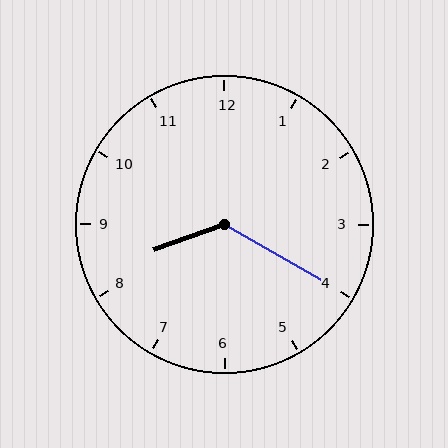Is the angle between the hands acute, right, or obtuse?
It is obtuse.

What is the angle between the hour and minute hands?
Approximately 130 degrees.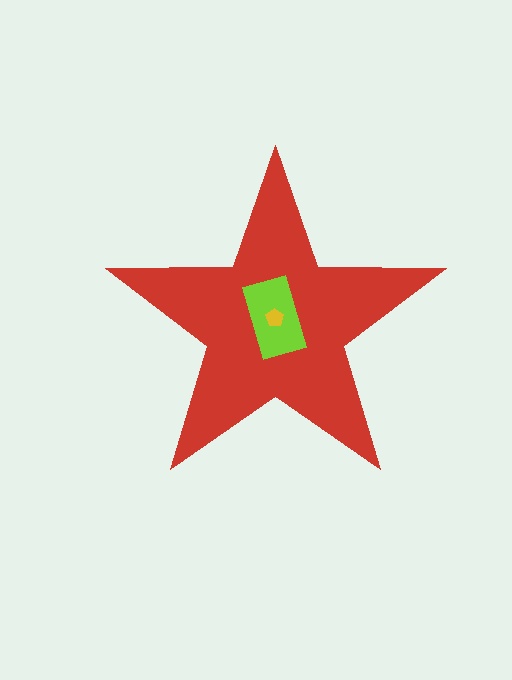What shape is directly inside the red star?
The lime rectangle.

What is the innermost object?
The yellow pentagon.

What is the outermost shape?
The red star.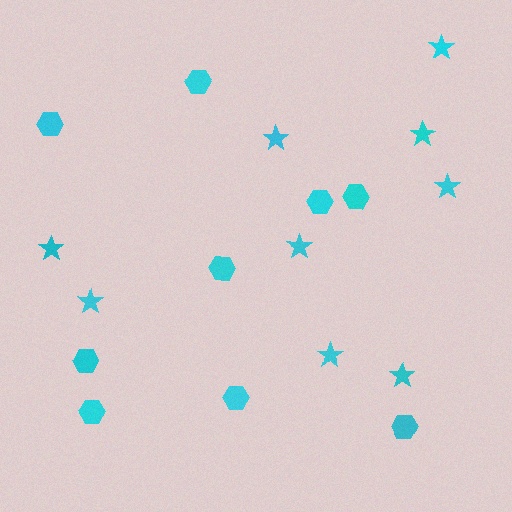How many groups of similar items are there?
There are 2 groups: one group of hexagons (9) and one group of stars (9).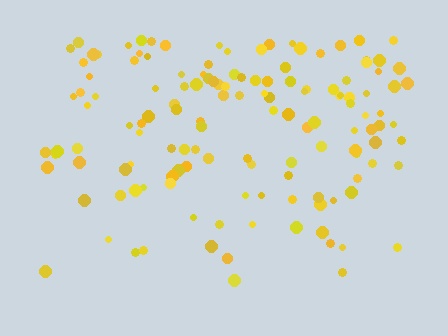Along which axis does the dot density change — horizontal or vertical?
Vertical.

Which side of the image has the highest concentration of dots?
The top.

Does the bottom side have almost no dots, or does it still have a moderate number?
Still a moderate number, just noticeably fewer than the top.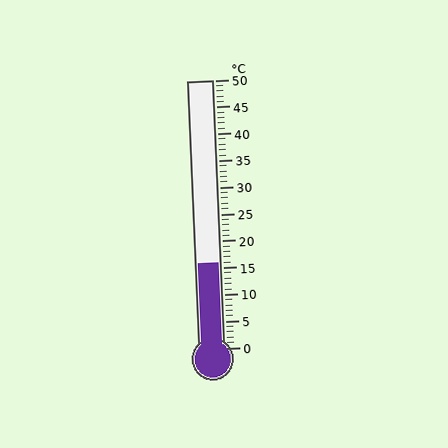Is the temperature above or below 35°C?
The temperature is below 35°C.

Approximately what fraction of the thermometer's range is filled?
The thermometer is filled to approximately 30% of its range.